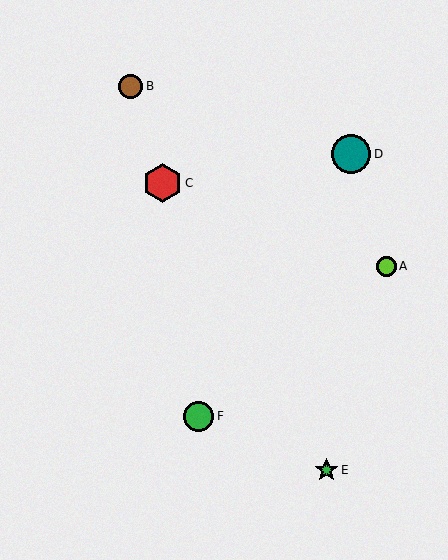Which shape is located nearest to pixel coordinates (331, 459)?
The green star (labeled E) at (326, 470) is nearest to that location.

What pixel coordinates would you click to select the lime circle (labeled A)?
Click at (386, 266) to select the lime circle A.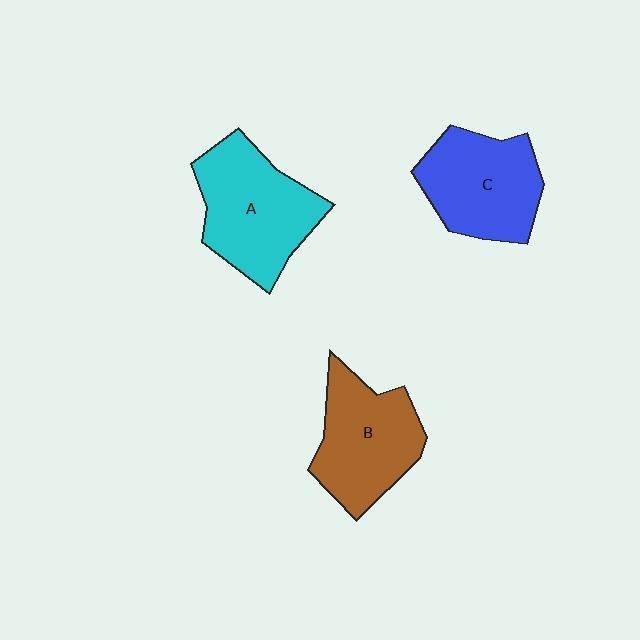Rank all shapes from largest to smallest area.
From largest to smallest: A (cyan), B (brown), C (blue).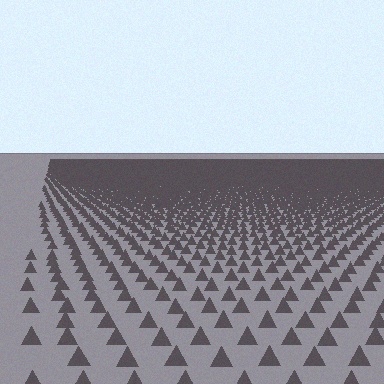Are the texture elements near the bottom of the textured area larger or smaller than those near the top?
Larger. Near the bottom, elements are closer to the viewer and appear at a bigger on-screen size.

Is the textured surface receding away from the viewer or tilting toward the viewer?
The surface is receding away from the viewer. Texture elements get smaller and denser toward the top.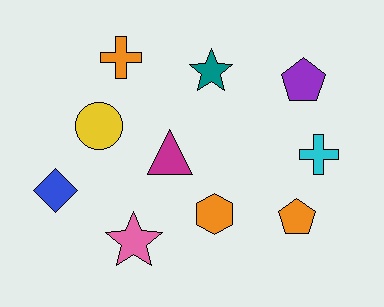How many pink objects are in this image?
There is 1 pink object.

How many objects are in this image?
There are 10 objects.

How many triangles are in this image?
There is 1 triangle.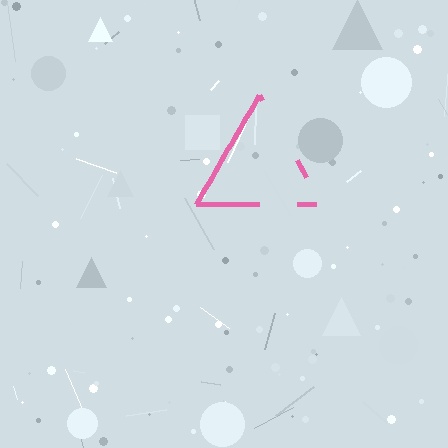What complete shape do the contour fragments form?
The contour fragments form a triangle.